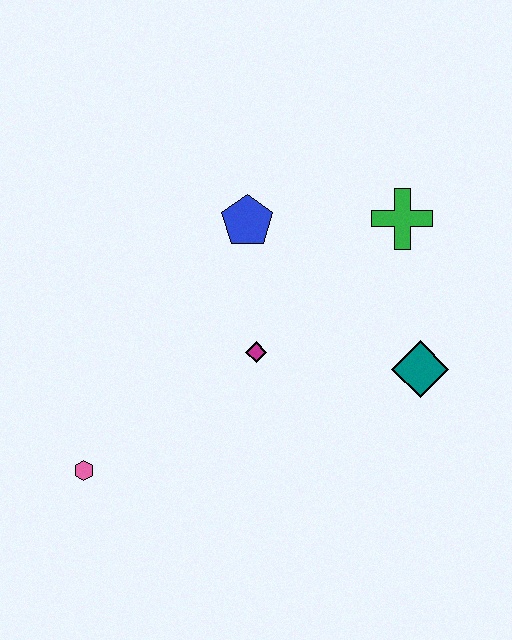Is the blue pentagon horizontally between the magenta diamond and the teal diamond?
No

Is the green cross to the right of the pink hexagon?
Yes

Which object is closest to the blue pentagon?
The magenta diamond is closest to the blue pentagon.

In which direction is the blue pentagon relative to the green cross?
The blue pentagon is to the left of the green cross.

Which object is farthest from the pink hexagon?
The green cross is farthest from the pink hexagon.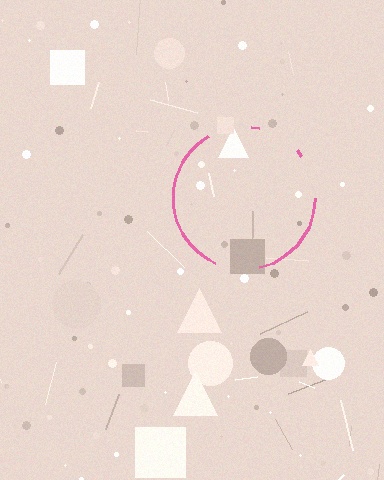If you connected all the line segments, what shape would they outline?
They would outline a circle.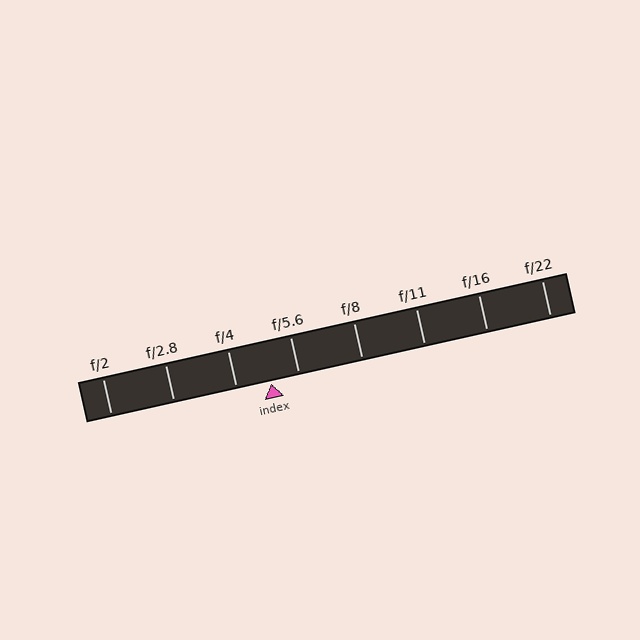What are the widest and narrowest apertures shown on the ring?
The widest aperture shown is f/2 and the narrowest is f/22.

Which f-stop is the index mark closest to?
The index mark is closest to f/5.6.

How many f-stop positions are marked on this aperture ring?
There are 8 f-stop positions marked.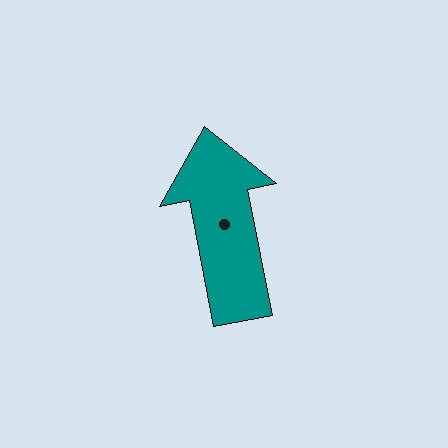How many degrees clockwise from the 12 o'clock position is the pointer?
Approximately 349 degrees.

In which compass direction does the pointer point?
North.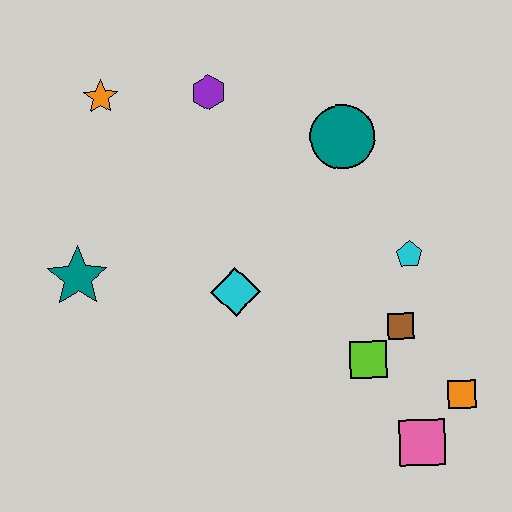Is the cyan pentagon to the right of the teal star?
Yes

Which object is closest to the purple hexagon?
The orange star is closest to the purple hexagon.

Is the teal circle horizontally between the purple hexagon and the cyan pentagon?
Yes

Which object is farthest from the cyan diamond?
The orange square is farthest from the cyan diamond.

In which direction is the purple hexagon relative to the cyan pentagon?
The purple hexagon is to the left of the cyan pentagon.